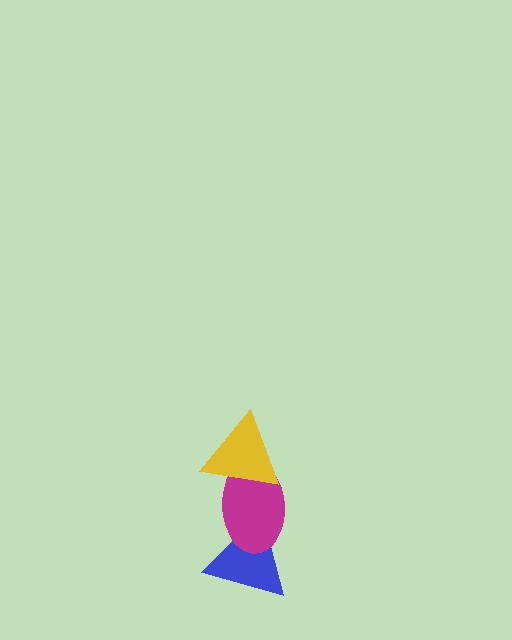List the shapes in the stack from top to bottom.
From top to bottom: the yellow triangle, the magenta ellipse, the blue triangle.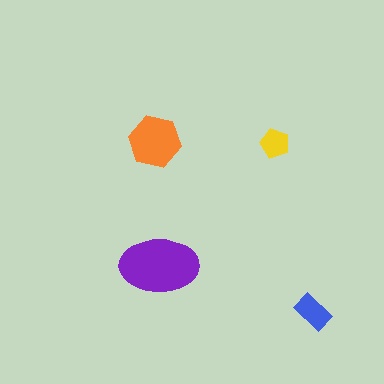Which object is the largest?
The purple ellipse.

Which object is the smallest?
The yellow pentagon.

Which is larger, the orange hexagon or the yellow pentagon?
The orange hexagon.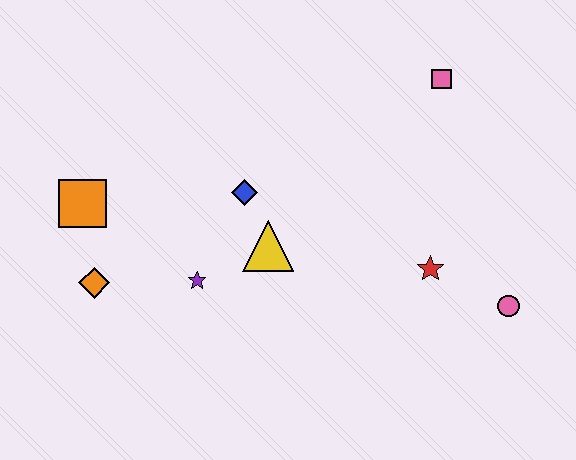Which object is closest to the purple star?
The yellow triangle is closest to the purple star.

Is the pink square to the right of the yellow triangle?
Yes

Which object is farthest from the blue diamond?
The pink circle is farthest from the blue diamond.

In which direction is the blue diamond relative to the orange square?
The blue diamond is to the right of the orange square.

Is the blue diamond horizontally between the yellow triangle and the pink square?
No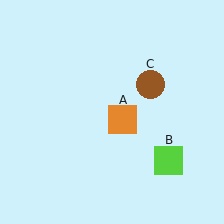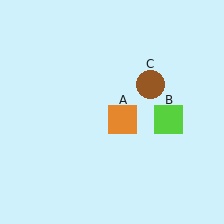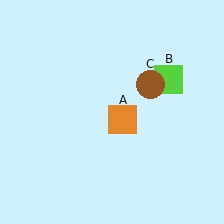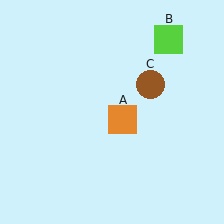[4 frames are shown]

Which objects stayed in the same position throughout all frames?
Orange square (object A) and brown circle (object C) remained stationary.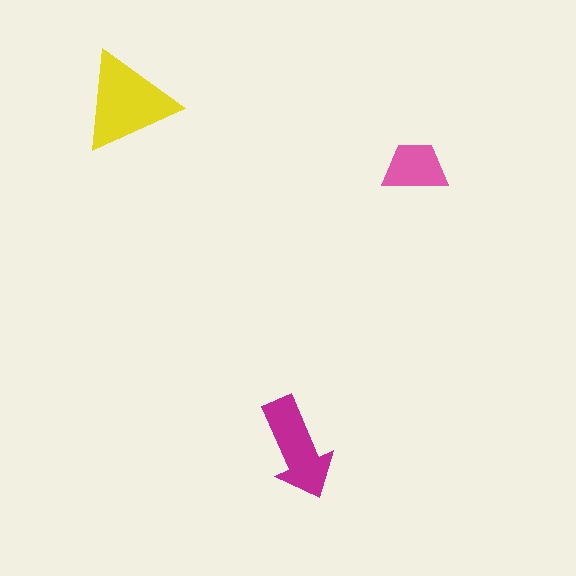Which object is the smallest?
The pink trapezoid.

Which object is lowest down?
The magenta arrow is bottommost.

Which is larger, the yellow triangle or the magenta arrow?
The yellow triangle.